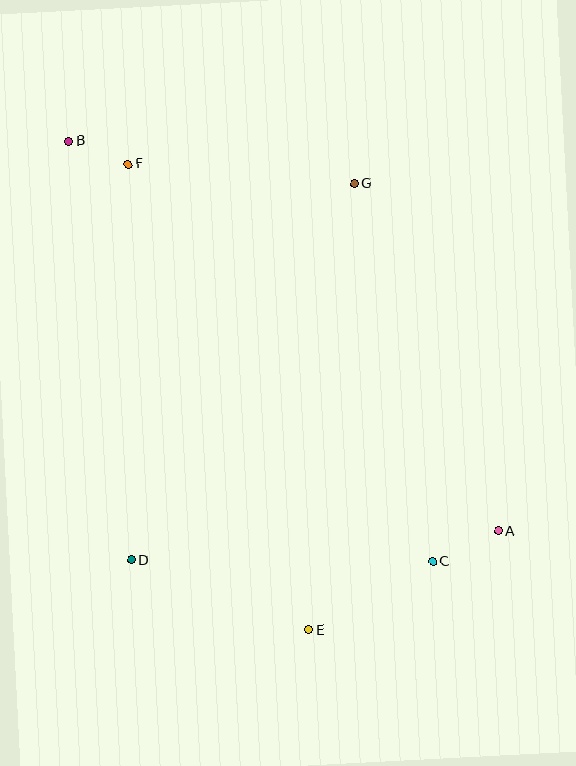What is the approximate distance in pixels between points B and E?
The distance between B and E is approximately 544 pixels.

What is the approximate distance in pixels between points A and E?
The distance between A and E is approximately 214 pixels.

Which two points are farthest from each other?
Points A and B are farthest from each other.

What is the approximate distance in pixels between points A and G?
The distance between A and G is approximately 377 pixels.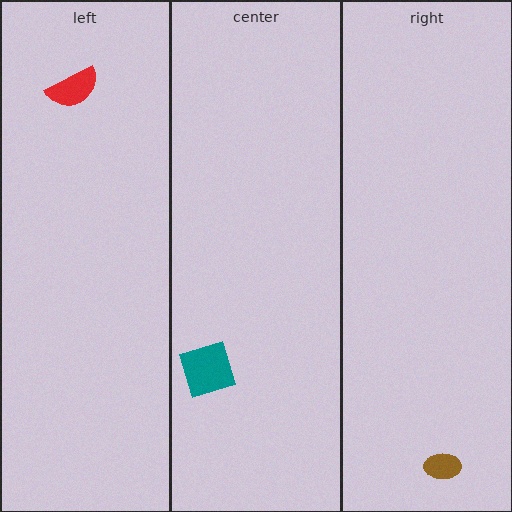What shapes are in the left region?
The red semicircle.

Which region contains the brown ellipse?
The right region.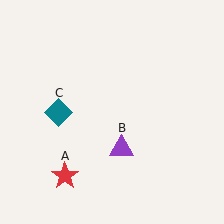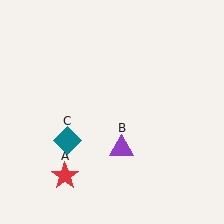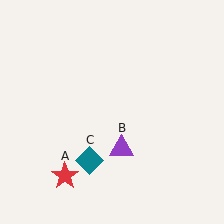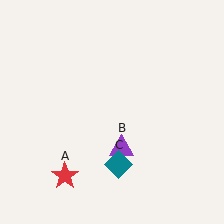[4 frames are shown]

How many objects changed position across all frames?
1 object changed position: teal diamond (object C).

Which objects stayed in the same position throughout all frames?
Red star (object A) and purple triangle (object B) remained stationary.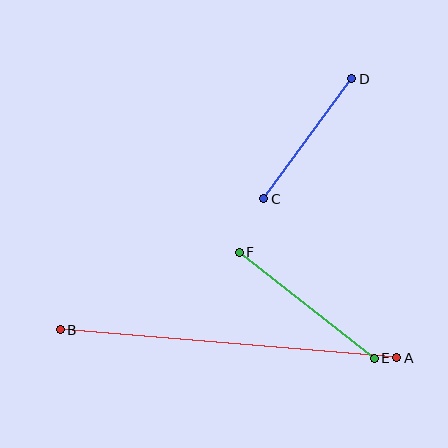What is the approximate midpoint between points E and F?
The midpoint is at approximately (307, 305) pixels.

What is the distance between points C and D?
The distance is approximately 149 pixels.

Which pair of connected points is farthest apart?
Points A and B are farthest apart.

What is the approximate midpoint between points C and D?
The midpoint is at approximately (308, 139) pixels.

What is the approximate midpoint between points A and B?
The midpoint is at approximately (228, 344) pixels.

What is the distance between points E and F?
The distance is approximately 172 pixels.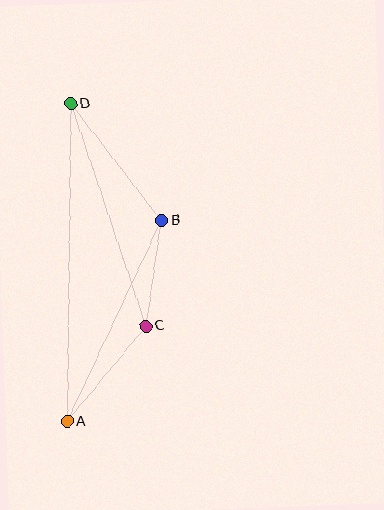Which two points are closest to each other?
Points B and C are closest to each other.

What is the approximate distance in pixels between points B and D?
The distance between B and D is approximately 148 pixels.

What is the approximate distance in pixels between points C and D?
The distance between C and D is approximately 235 pixels.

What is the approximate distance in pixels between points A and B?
The distance between A and B is approximately 222 pixels.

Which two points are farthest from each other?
Points A and D are farthest from each other.